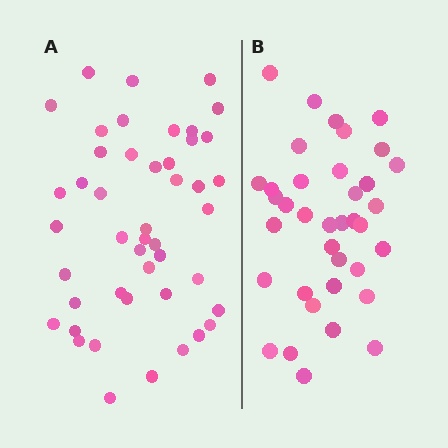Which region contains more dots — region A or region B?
Region A (the left region) has more dots.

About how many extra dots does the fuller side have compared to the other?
Region A has roughly 8 or so more dots than region B.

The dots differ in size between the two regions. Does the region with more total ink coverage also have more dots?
No. Region B has more total ink coverage because its dots are larger, but region A actually contains more individual dots. Total area can be misleading — the number of items is what matters here.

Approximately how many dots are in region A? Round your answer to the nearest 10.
About 50 dots. (The exact count is 46, which rounds to 50.)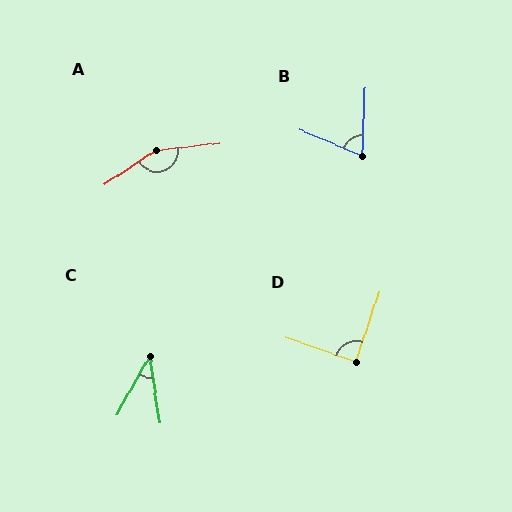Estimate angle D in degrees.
Approximately 89 degrees.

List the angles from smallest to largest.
C (37°), B (69°), D (89°), A (153°).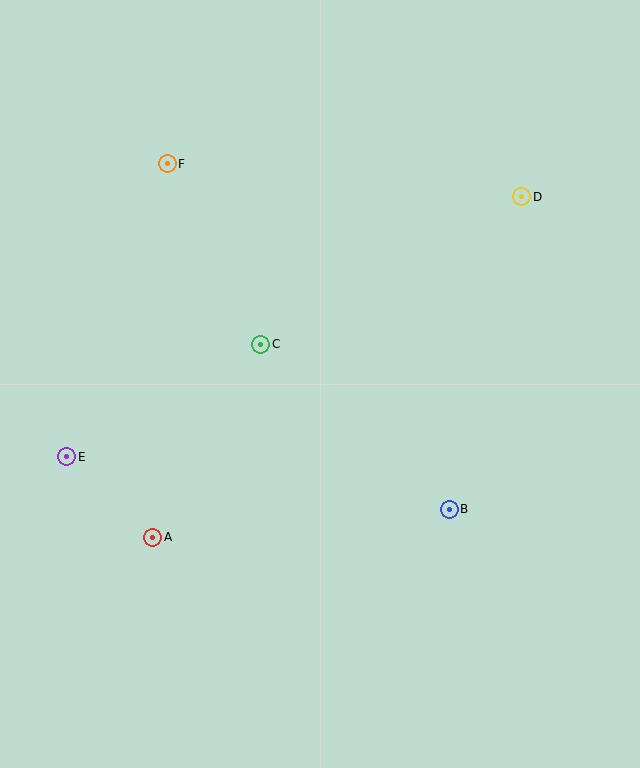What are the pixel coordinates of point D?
Point D is at (522, 197).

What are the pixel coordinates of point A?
Point A is at (153, 537).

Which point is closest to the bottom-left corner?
Point A is closest to the bottom-left corner.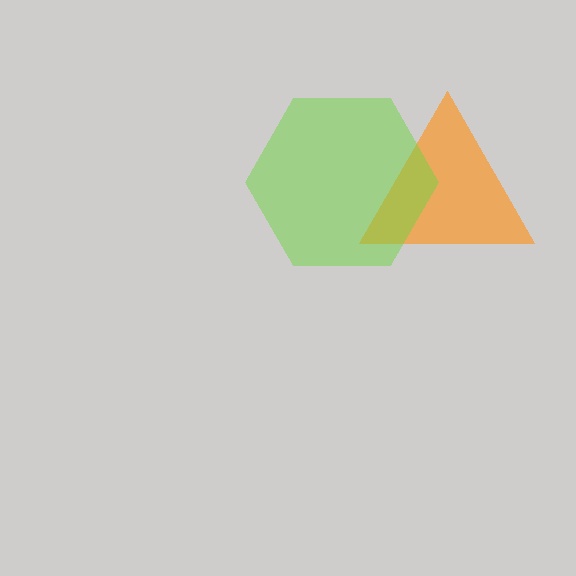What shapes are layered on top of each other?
The layered shapes are: an orange triangle, a lime hexagon.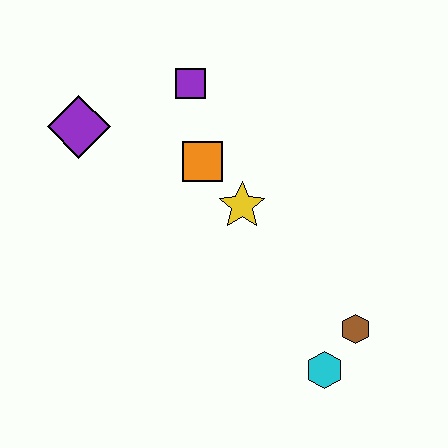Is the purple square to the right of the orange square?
No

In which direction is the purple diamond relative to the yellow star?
The purple diamond is to the left of the yellow star.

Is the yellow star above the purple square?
No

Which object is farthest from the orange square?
The cyan hexagon is farthest from the orange square.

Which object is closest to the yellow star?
The orange square is closest to the yellow star.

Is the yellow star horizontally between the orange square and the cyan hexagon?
Yes